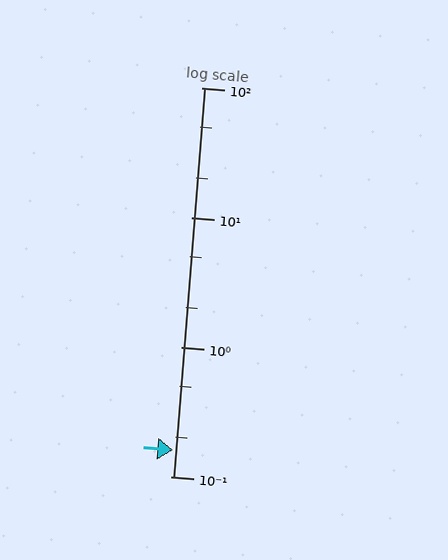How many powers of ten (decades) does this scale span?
The scale spans 3 decades, from 0.1 to 100.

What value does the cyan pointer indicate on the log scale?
The pointer indicates approximately 0.16.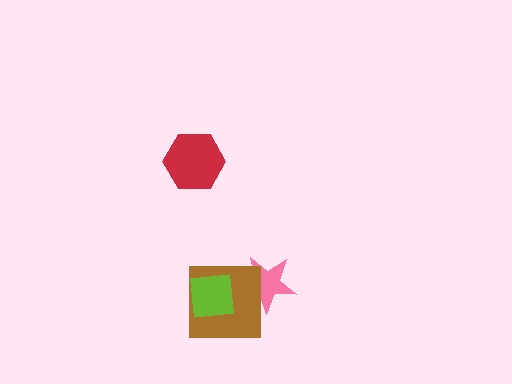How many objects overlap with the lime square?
1 object overlaps with the lime square.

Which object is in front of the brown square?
The lime square is in front of the brown square.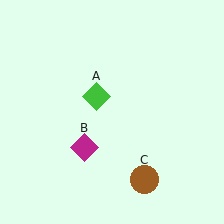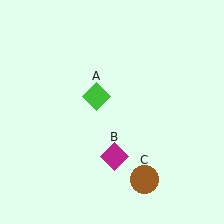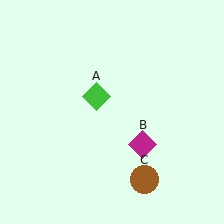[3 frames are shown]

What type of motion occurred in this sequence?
The magenta diamond (object B) rotated counterclockwise around the center of the scene.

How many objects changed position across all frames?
1 object changed position: magenta diamond (object B).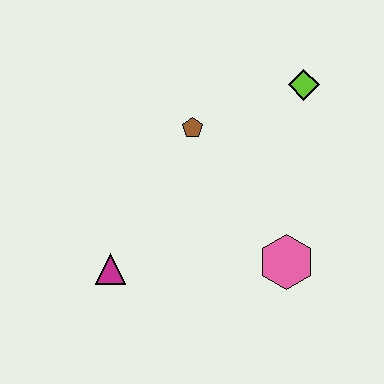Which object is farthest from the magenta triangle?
The lime diamond is farthest from the magenta triangle.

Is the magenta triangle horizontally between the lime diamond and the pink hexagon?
No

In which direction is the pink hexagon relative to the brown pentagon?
The pink hexagon is below the brown pentagon.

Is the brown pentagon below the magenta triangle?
No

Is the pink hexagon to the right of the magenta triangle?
Yes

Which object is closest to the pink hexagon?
The brown pentagon is closest to the pink hexagon.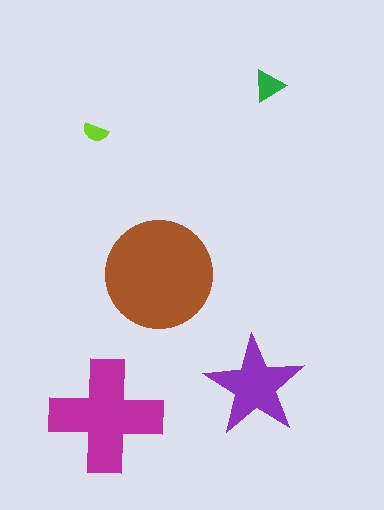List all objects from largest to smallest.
The brown circle, the magenta cross, the purple star, the green triangle, the lime semicircle.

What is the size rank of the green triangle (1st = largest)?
4th.